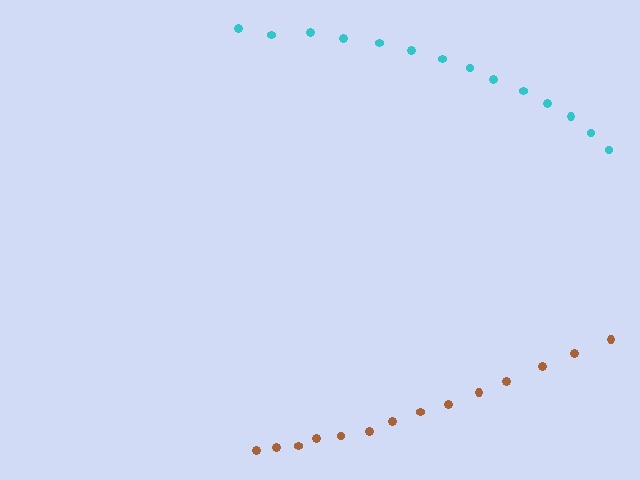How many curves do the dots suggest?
There are 2 distinct paths.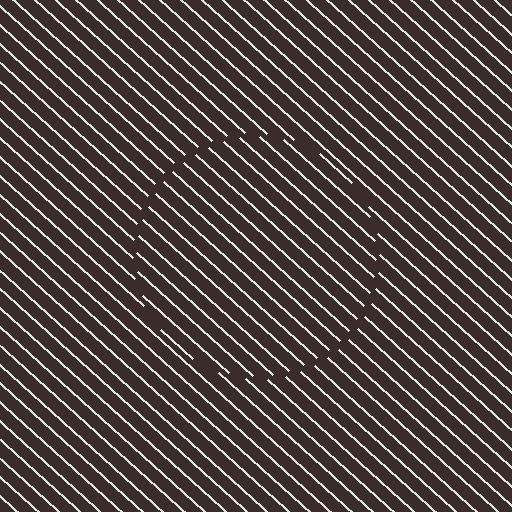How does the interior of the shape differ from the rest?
The interior of the shape contains the same grating, shifted by half a period — the contour is defined by the phase discontinuity where line-ends from the inner and outer gratings abut.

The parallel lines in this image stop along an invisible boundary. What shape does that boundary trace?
An illusory circle. The interior of the shape contains the same grating, shifted by half a period — the contour is defined by the phase discontinuity where line-ends from the inner and outer gratings abut.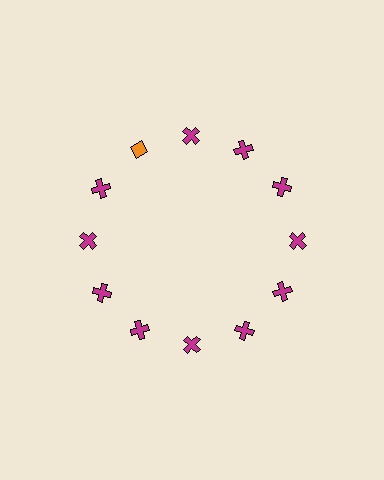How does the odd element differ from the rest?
It differs in both color (orange instead of magenta) and shape (diamond instead of cross).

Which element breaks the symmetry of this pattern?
The orange diamond at roughly the 11 o'clock position breaks the symmetry. All other shapes are magenta crosses.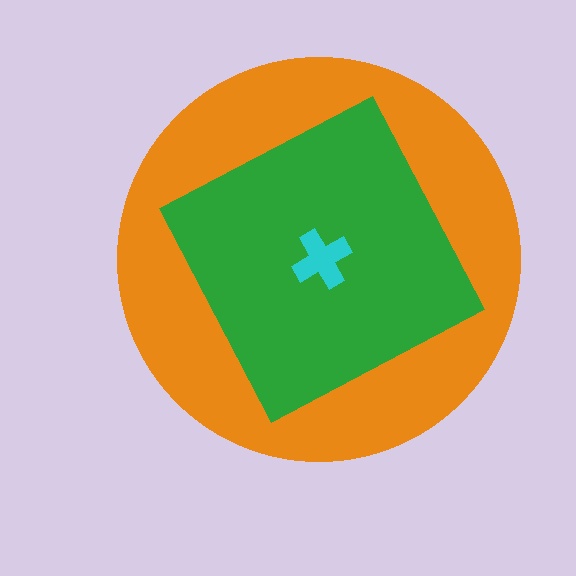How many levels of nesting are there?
3.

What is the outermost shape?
The orange circle.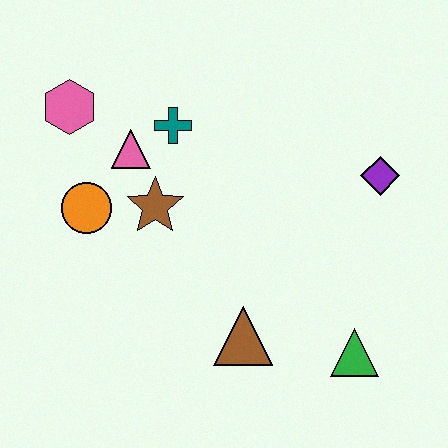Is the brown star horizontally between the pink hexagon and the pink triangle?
No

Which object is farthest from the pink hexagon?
The green triangle is farthest from the pink hexagon.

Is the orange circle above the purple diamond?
No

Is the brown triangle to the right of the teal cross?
Yes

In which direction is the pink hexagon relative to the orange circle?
The pink hexagon is above the orange circle.